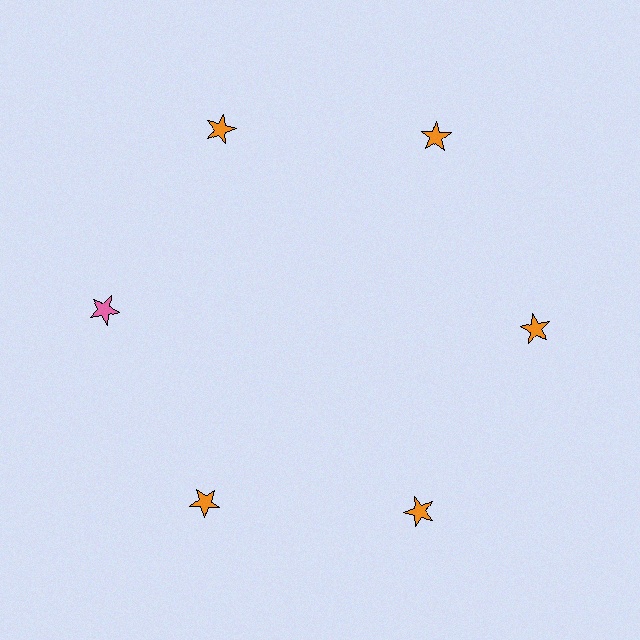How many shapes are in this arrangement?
There are 6 shapes arranged in a ring pattern.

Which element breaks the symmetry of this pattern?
The pink star at roughly the 9 o'clock position breaks the symmetry. All other shapes are orange stars.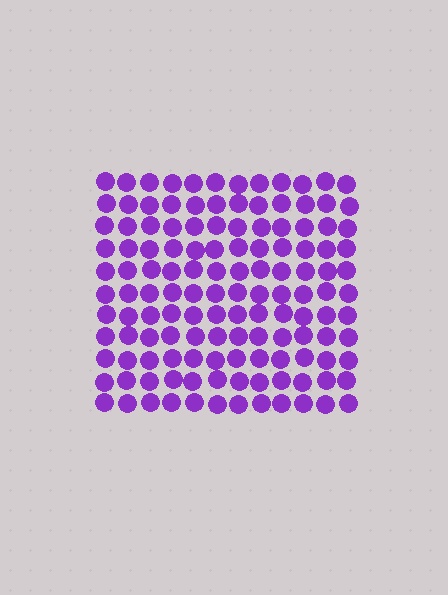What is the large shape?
The large shape is a square.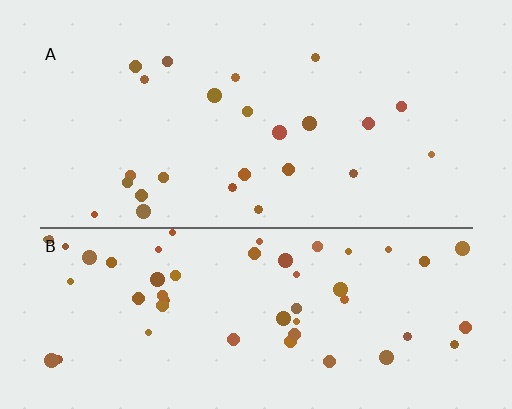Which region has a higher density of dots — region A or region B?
B (the bottom).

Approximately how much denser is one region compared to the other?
Approximately 2.3× — region B over region A.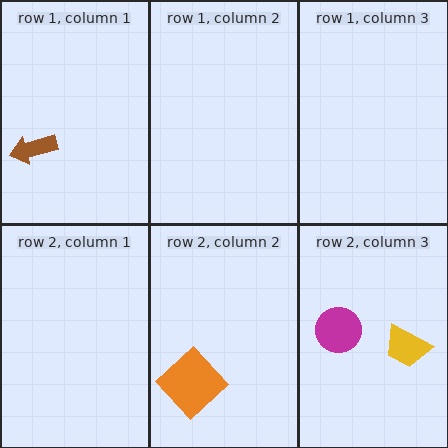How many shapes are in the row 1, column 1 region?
1.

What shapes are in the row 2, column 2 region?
The orange diamond.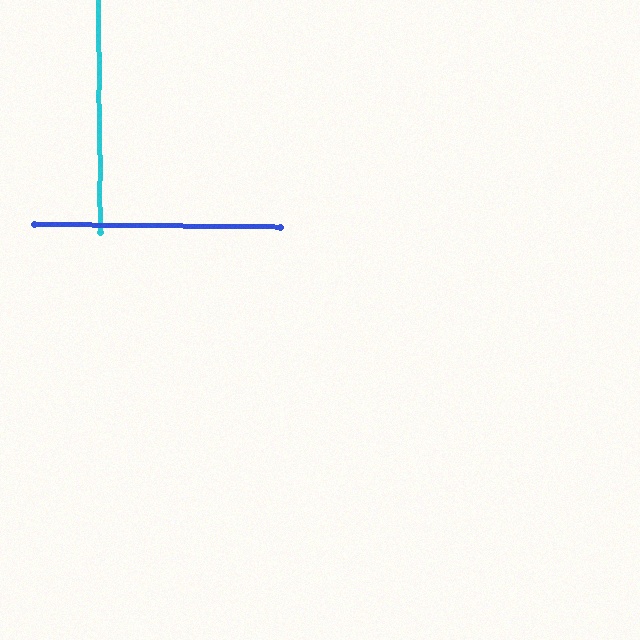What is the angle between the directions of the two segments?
Approximately 89 degrees.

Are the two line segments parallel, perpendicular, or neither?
Perpendicular — they meet at approximately 89°.